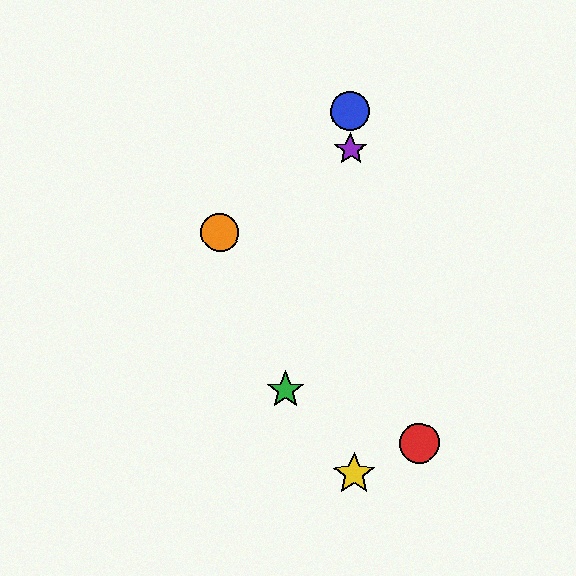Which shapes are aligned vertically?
The blue circle, the yellow star, the purple star are aligned vertically.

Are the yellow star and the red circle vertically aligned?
No, the yellow star is at x≈354 and the red circle is at x≈419.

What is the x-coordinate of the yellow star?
The yellow star is at x≈354.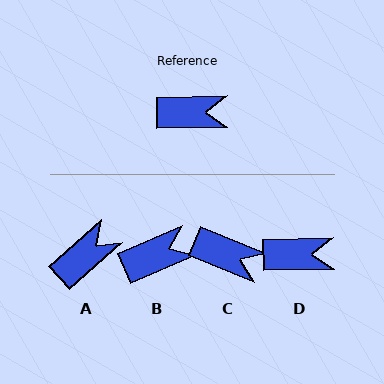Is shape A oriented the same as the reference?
No, it is off by about 41 degrees.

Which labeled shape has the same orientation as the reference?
D.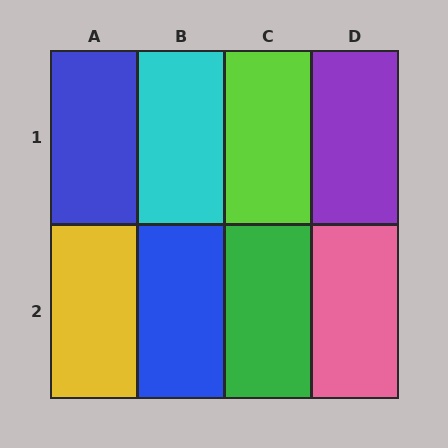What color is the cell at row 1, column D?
Purple.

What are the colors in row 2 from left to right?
Yellow, blue, green, pink.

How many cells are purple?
1 cell is purple.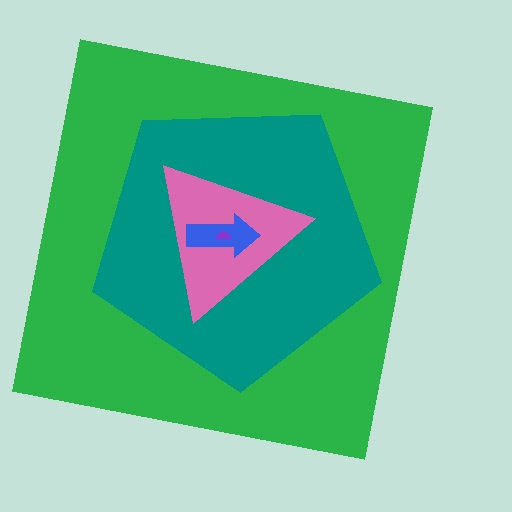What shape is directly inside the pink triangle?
The blue arrow.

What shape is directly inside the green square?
The teal pentagon.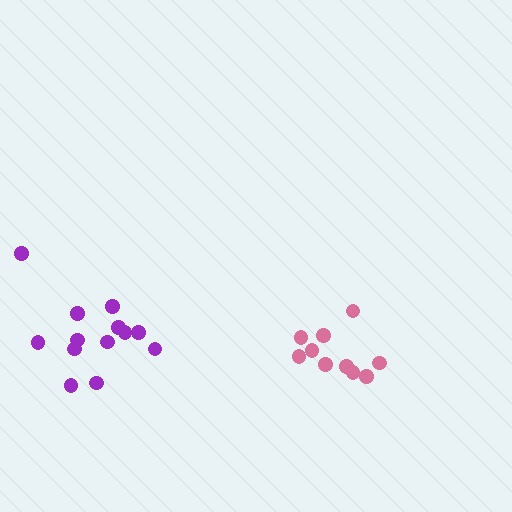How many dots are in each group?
Group 1: 13 dots, Group 2: 10 dots (23 total).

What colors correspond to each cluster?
The clusters are colored: purple, pink.